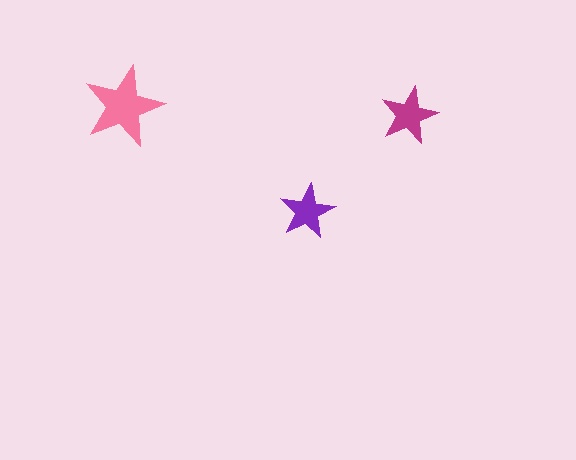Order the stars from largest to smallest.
the pink one, the magenta one, the purple one.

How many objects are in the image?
There are 3 objects in the image.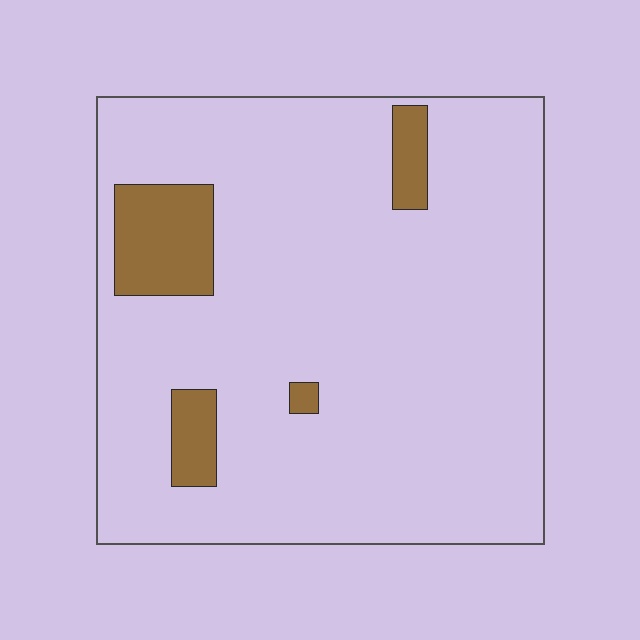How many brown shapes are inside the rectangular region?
4.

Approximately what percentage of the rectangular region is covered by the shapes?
Approximately 10%.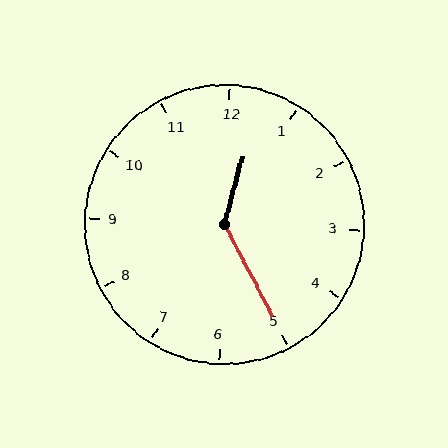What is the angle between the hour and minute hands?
Approximately 138 degrees.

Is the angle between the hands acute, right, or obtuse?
It is obtuse.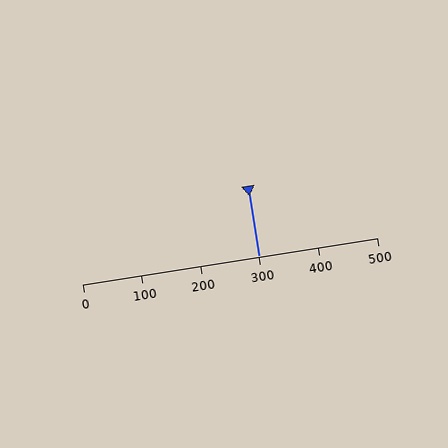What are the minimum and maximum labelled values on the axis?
The axis runs from 0 to 500.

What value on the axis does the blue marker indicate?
The marker indicates approximately 300.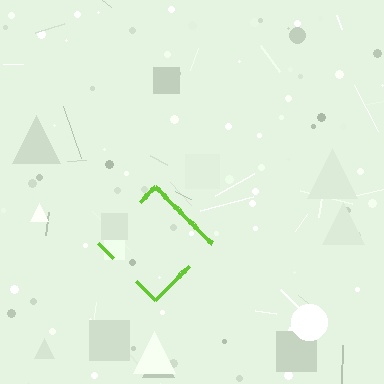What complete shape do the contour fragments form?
The contour fragments form a diamond.